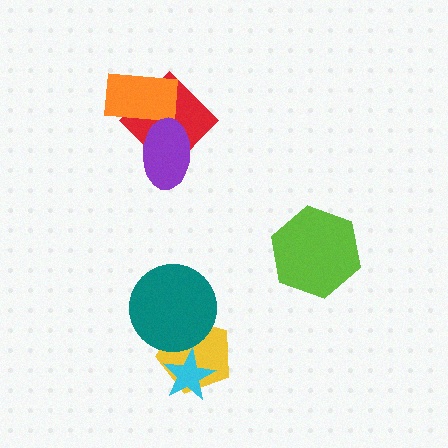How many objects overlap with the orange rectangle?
2 objects overlap with the orange rectangle.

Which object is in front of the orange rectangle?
The purple ellipse is in front of the orange rectangle.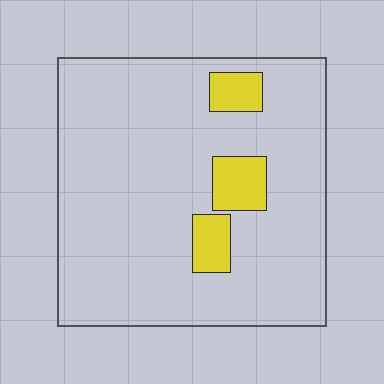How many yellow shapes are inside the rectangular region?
3.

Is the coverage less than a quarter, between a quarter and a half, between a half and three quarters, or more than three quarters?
Less than a quarter.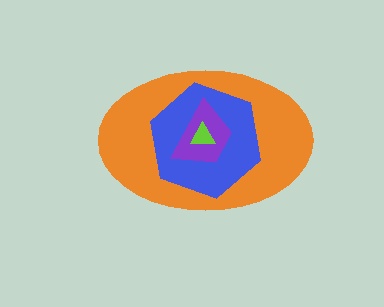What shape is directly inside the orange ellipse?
The blue hexagon.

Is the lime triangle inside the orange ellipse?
Yes.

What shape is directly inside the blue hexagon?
The purple trapezoid.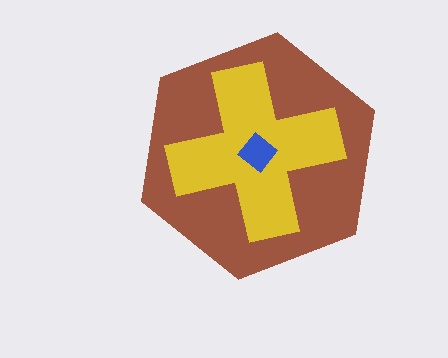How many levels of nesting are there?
3.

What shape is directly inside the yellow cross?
The blue diamond.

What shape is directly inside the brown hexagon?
The yellow cross.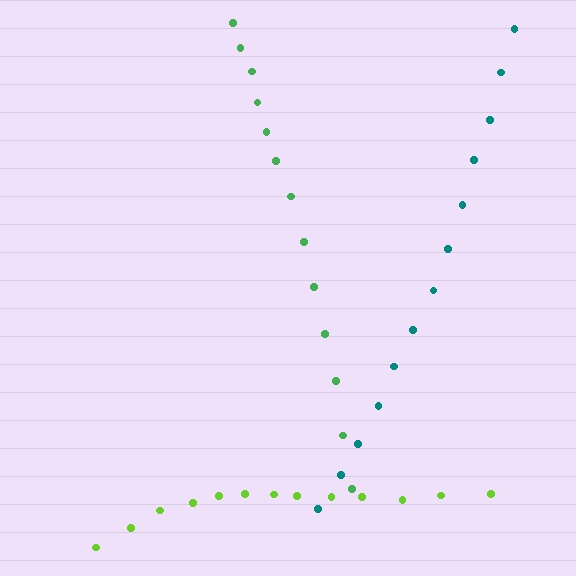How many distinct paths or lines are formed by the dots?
There are 3 distinct paths.